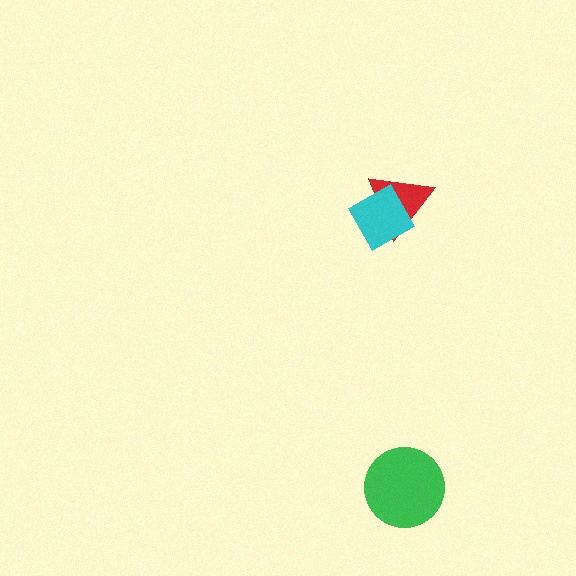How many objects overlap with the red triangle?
1 object overlaps with the red triangle.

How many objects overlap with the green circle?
0 objects overlap with the green circle.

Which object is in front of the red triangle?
The cyan diamond is in front of the red triangle.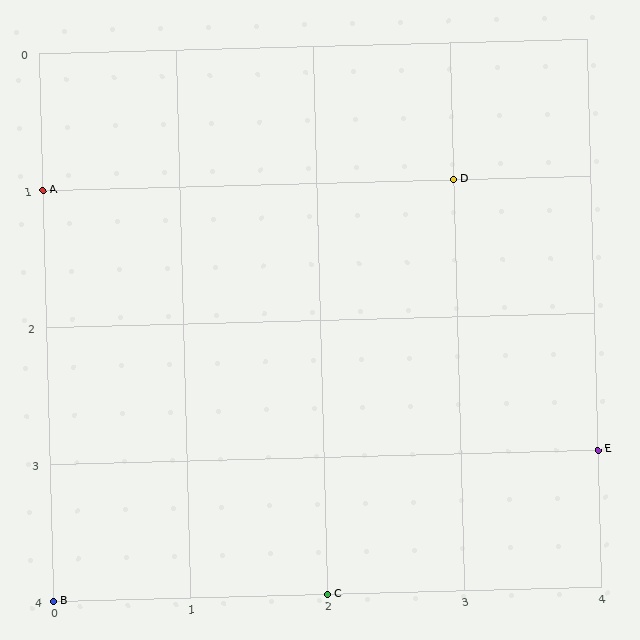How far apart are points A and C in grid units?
Points A and C are 2 columns and 3 rows apart (about 3.6 grid units diagonally).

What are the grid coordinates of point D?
Point D is at grid coordinates (3, 1).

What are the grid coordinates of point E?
Point E is at grid coordinates (4, 3).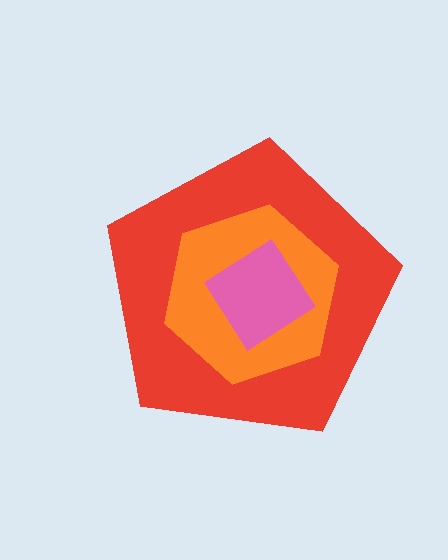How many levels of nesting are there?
3.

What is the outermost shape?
The red pentagon.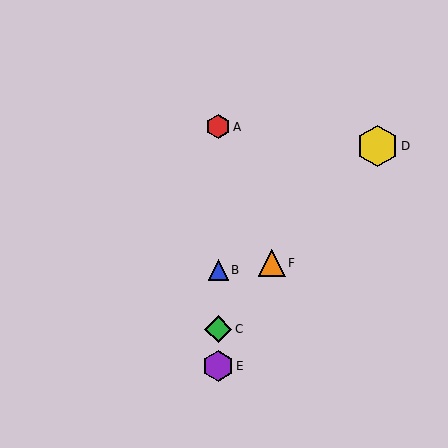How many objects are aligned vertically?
4 objects (A, B, C, E) are aligned vertically.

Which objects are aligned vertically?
Objects A, B, C, E are aligned vertically.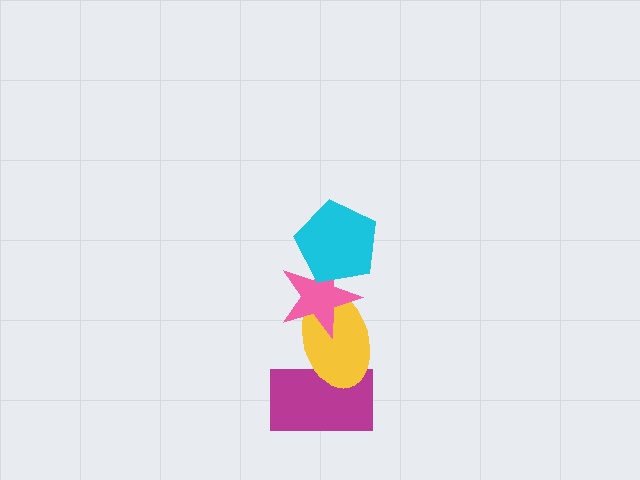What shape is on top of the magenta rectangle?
The yellow ellipse is on top of the magenta rectangle.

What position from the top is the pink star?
The pink star is 2nd from the top.